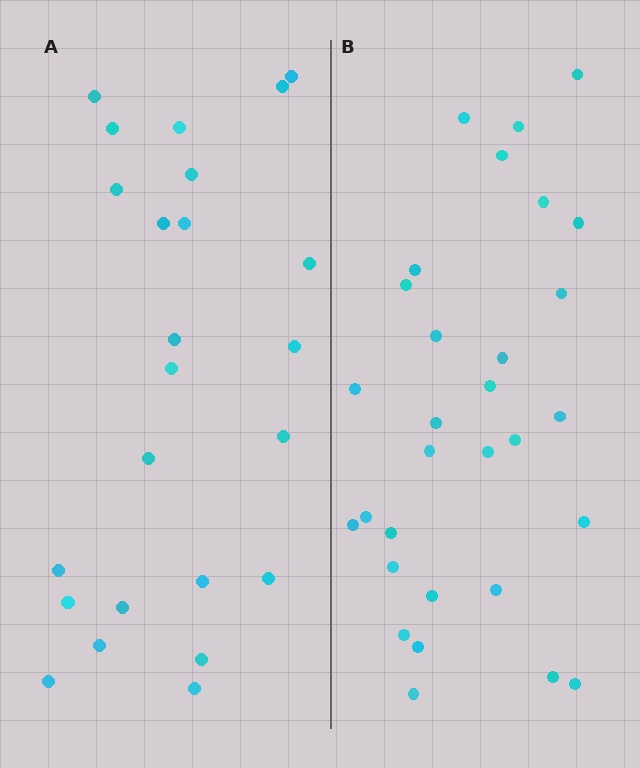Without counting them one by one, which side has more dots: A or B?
Region B (the right region) has more dots.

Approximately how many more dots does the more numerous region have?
Region B has about 6 more dots than region A.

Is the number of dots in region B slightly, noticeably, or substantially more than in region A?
Region B has noticeably more, but not dramatically so. The ratio is roughly 1.2 to 1.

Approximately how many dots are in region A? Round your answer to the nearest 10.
About 20 dots. (The exact count is 24, which rounds to 20.)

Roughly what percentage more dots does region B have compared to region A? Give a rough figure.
About 25% more.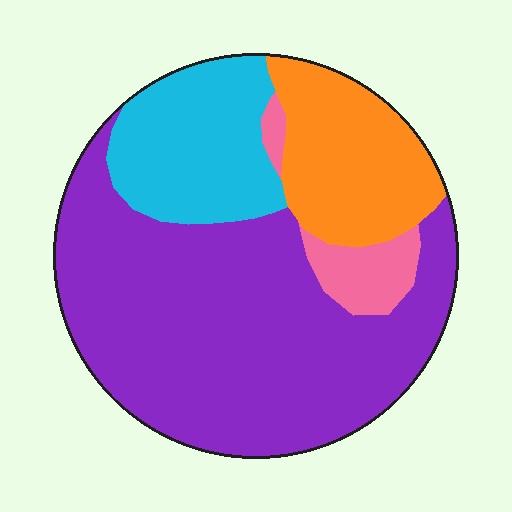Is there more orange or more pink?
Orange.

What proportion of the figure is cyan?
Cyan covers about 20% of the figure.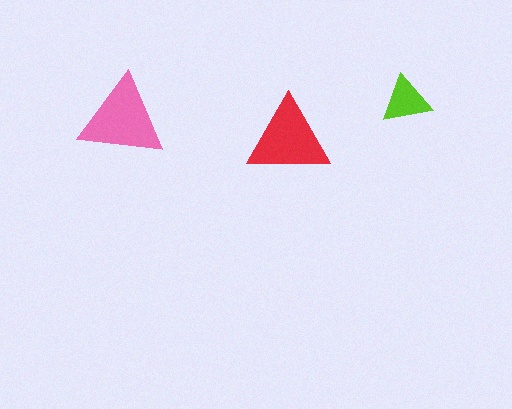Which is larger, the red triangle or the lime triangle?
The red one.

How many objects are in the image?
There are 3 objects in the image.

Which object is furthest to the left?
The pink triangle is leftmost.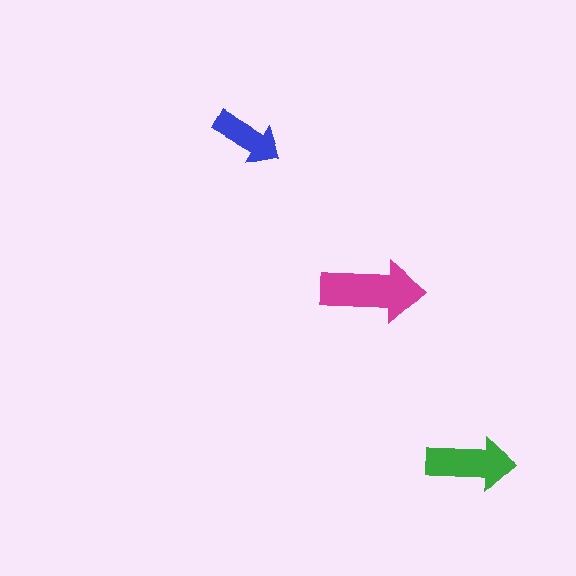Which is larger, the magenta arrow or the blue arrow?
The magenta one.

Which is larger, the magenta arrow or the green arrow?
The magenta one.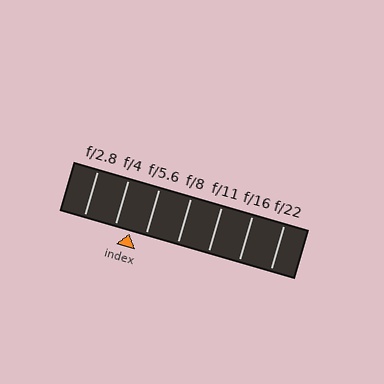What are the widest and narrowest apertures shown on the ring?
The widest aperture shown is f/2.8 and the narrowest is f/22.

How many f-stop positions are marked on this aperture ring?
There are 7 f-stop positions marked.